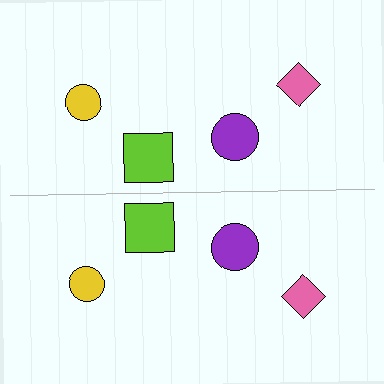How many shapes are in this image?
There are 8 shapes in this image.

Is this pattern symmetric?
Yes, this pattern has bilateral (reflection) symmetry.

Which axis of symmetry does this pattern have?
The pattern has a horizontal axis of symmetry running through the center of the image.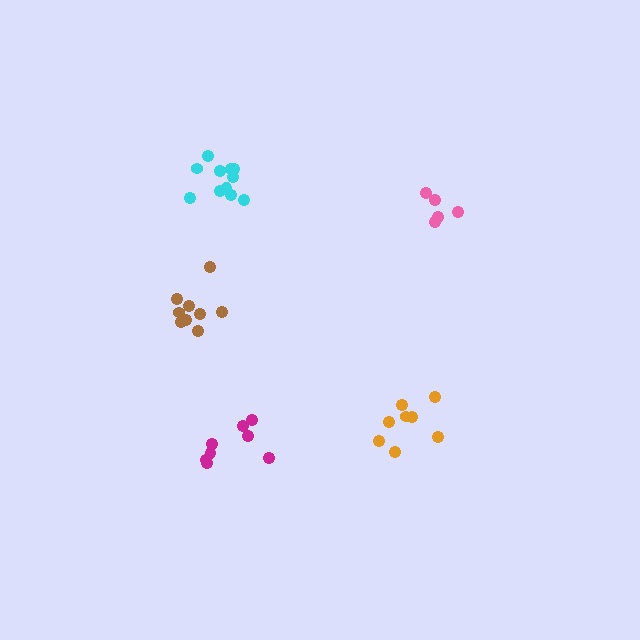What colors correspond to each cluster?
The clusters are colored: pink, brown, orange, magenta, cyan.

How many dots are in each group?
Group 1: 5 dots, Group 2: 9 dots, Group 3: 8 dots, Group 4: 8 dots, Group 5: 11 dots (41 total).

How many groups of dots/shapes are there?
There are 5 groups.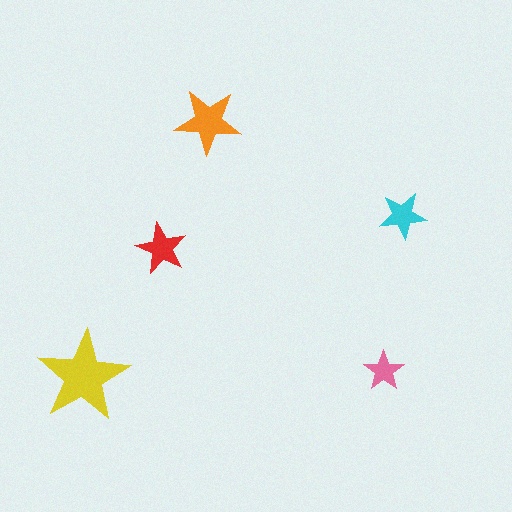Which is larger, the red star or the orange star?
The orange one.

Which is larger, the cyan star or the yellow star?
The yellow one.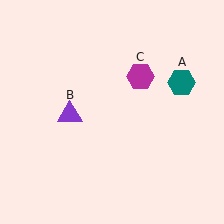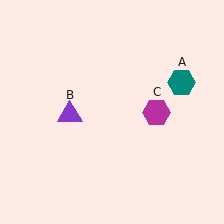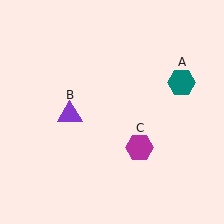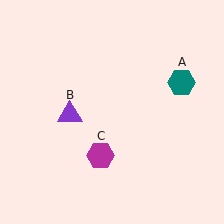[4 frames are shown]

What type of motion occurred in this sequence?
The magenta hexagon (object C) rotated clockwise around the center of the scene.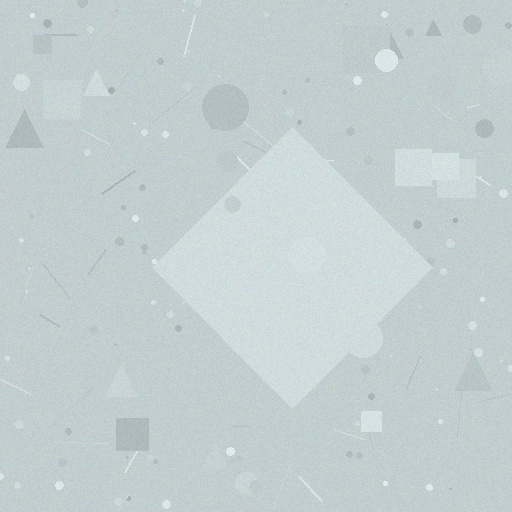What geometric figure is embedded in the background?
A diamond is embedded in the background.